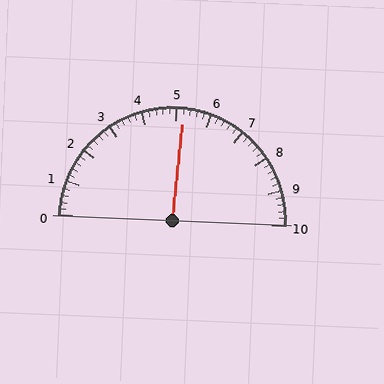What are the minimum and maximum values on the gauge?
The gauge ranges from 0 to 10.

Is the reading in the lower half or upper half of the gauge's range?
The reading is in the upper half of the range (0 to 10).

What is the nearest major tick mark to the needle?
The nearest major tick mark is 5.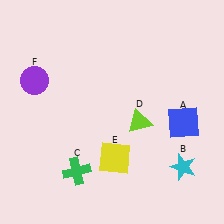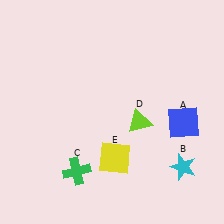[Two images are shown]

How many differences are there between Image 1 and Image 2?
There is 1 difference between the two images.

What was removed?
The purple circle (F) was removed in Image 2.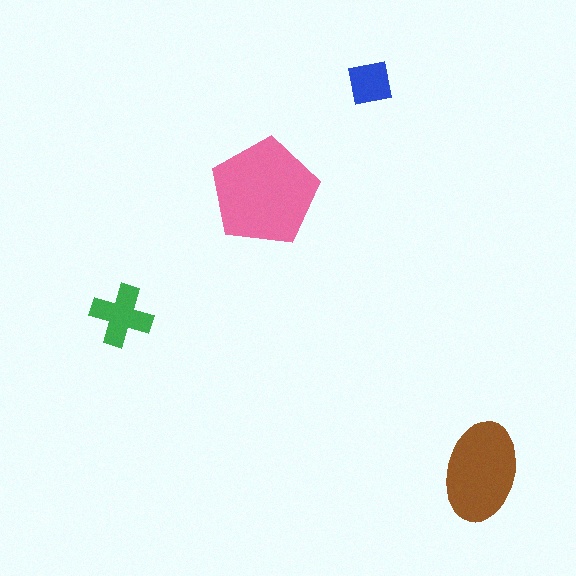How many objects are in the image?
There are 4 objects in the image.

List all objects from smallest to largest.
The blue square, the green cross, the brown ellipse, the pink pentagon.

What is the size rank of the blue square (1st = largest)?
4th.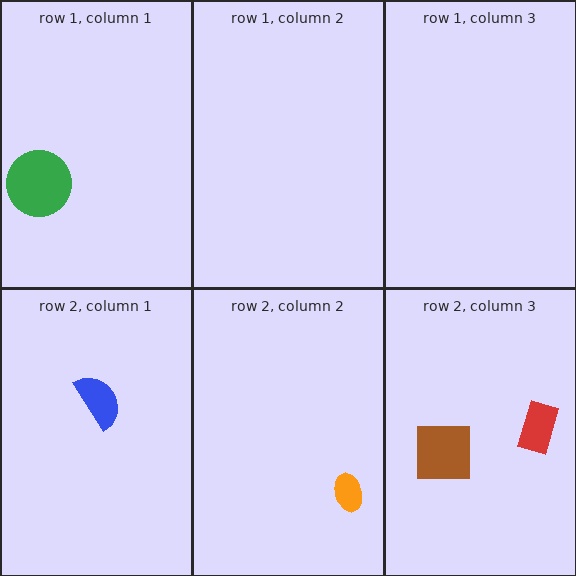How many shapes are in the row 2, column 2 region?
1.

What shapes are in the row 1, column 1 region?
The green circle.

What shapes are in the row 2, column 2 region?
The orange ellipse.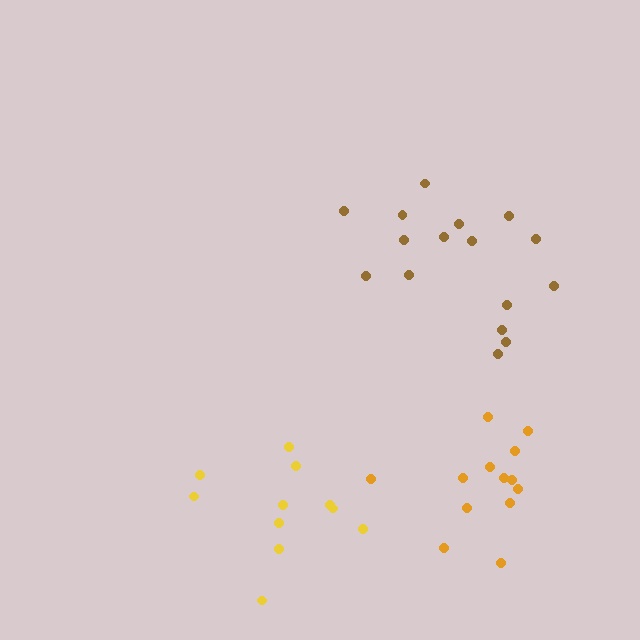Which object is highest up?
The brown cluster is topmost.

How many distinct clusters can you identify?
There are 3 distinct clusters.